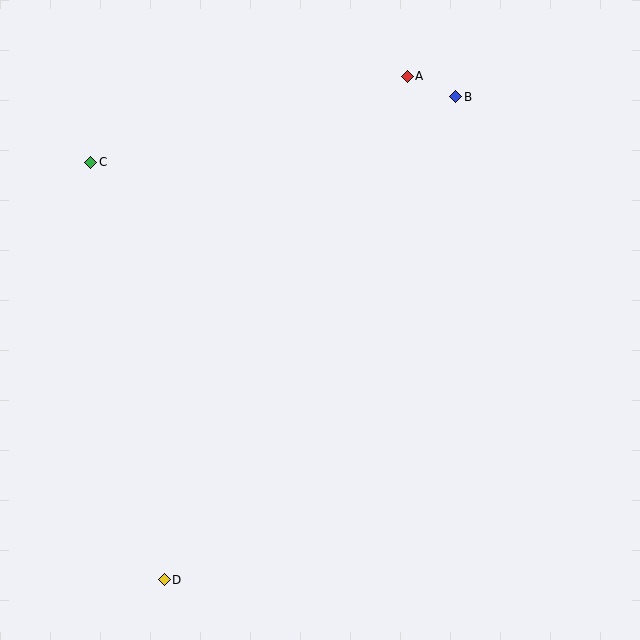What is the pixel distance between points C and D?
The distance between C and D is 424 pixels.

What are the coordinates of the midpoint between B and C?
The midpoint between B and C is at (273, 130).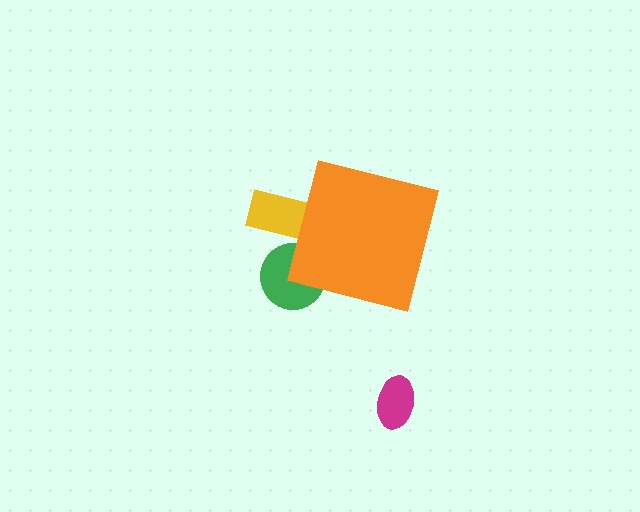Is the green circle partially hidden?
Yes, the green circle is partially hidden behind the orange square.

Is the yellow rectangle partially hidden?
Yes, the yellow rectangle is partially hidden behind the orange square.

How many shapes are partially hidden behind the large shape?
2 shapes are partially hidden.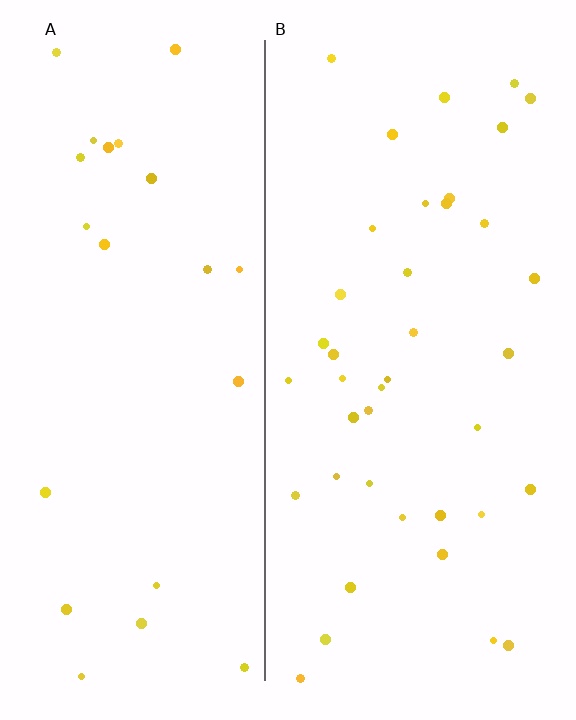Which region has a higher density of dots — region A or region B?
B (the right).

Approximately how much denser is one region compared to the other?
Approximately 1.7× — region B over region A.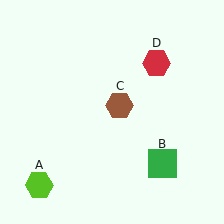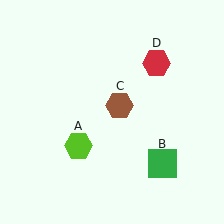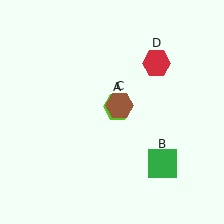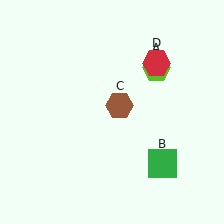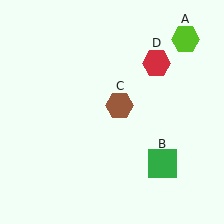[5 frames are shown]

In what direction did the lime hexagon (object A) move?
The lime hexagon (object A) moved up and to the right.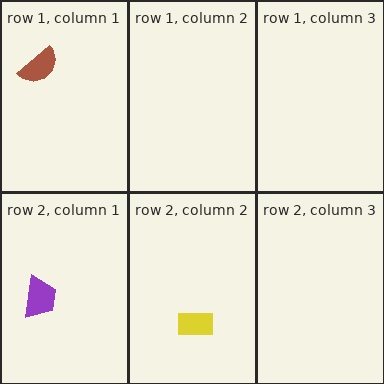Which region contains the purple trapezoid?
The row 2, column 1 region.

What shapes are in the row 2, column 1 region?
The purple trapezoid.